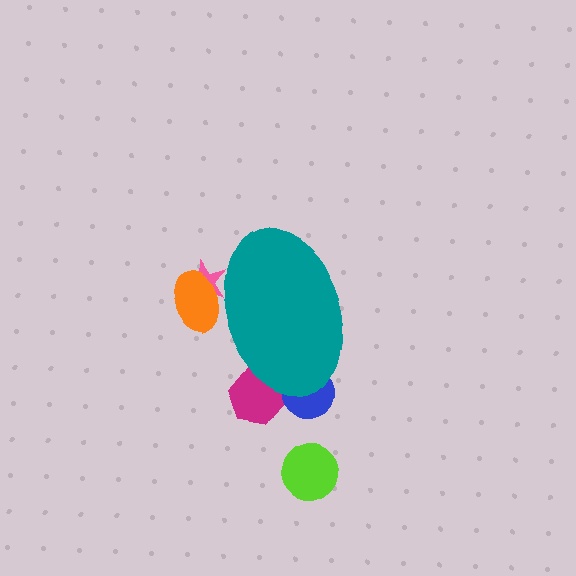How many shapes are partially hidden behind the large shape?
4 shapes are partially hidden.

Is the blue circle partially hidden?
Yes, the blue circle is partially hidden behind the teal ellipse.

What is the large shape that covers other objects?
A teal ellipse.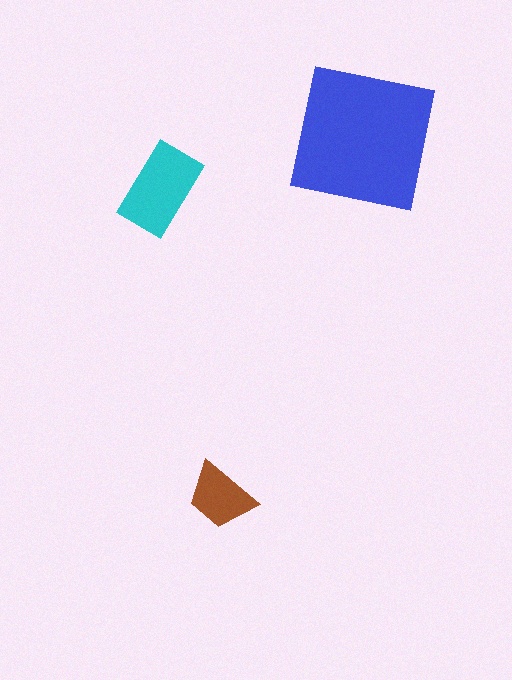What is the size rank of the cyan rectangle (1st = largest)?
2nd.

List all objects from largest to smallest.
The blue square, the cyan rectangle, the brown trapezoid.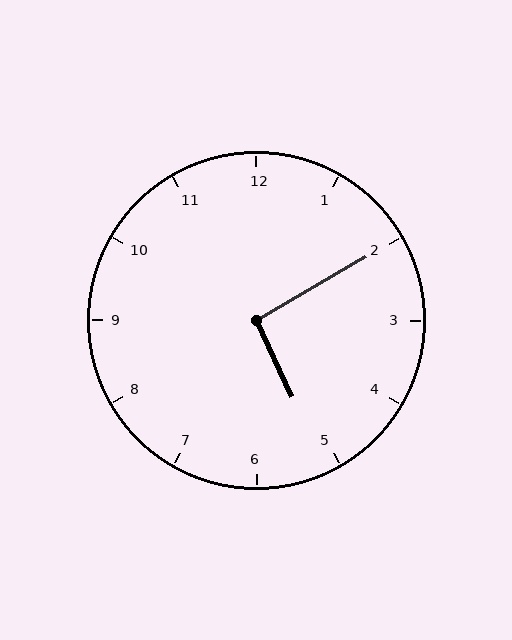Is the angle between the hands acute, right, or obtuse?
It is right.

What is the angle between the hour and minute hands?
Approximately 95 degrees.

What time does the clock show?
5:10.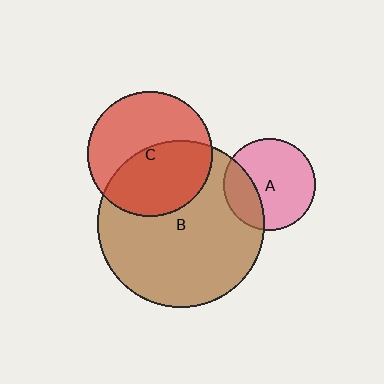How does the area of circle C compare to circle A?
Approximately 1.9 times.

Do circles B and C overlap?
Yes.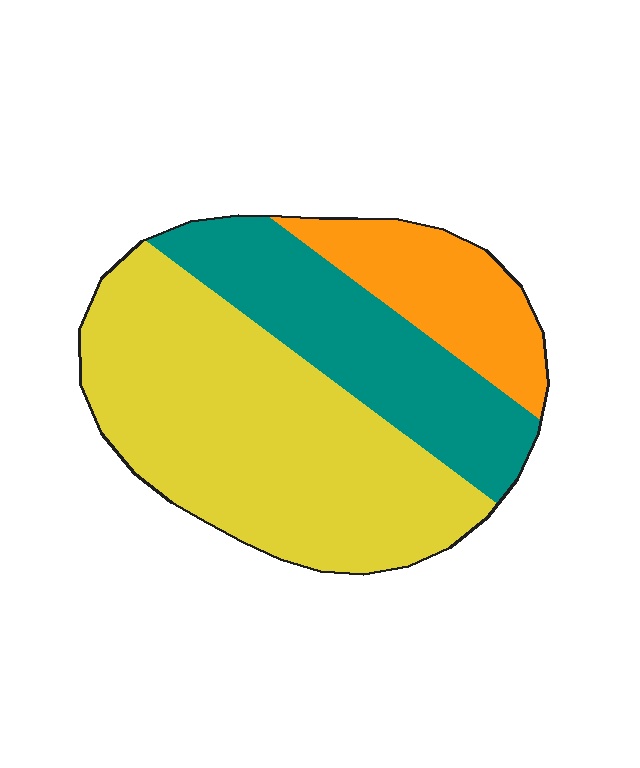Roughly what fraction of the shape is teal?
Teal takes up about one quarter (1/4) of the shape.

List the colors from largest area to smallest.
From largest to smallest: yellow, teal, orange.